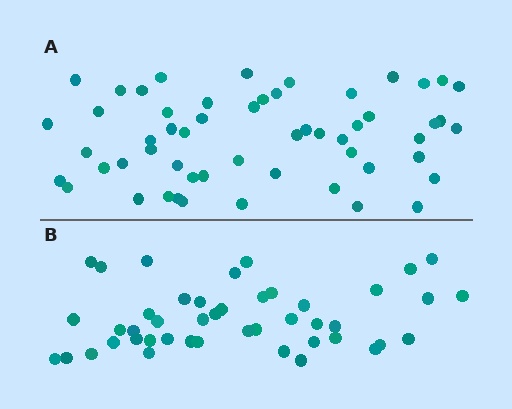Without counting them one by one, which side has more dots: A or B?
Region A (the top region) has more dots.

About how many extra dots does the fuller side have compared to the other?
Region A has roughly 10 or so more dots than region B.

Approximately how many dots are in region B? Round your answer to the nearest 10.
About 40 dots. (The exact count is 45, which rounds to 40.)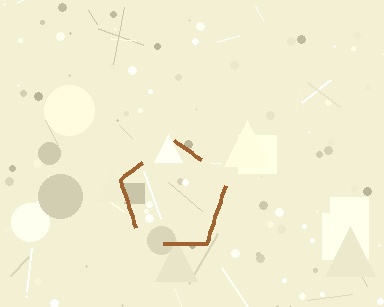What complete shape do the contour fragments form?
The contour fragments form a pentagon.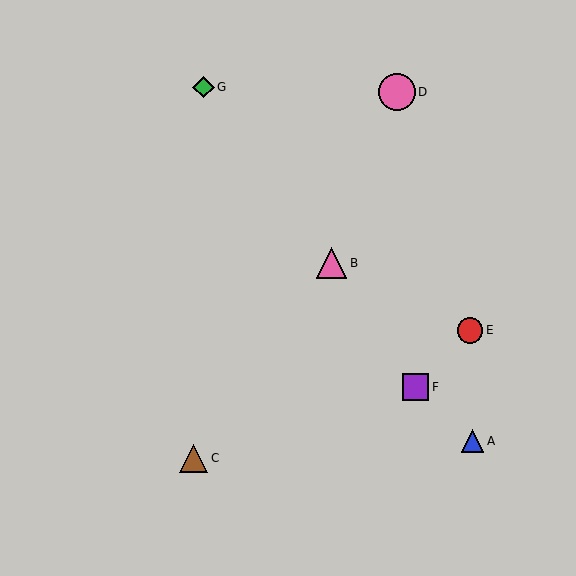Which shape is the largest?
The pink circle (labeled D) is the largest.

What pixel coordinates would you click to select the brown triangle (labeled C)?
Click at (194, 458) to select the brown triangle C.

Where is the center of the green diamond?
The center of the green diamond is at (203, 87).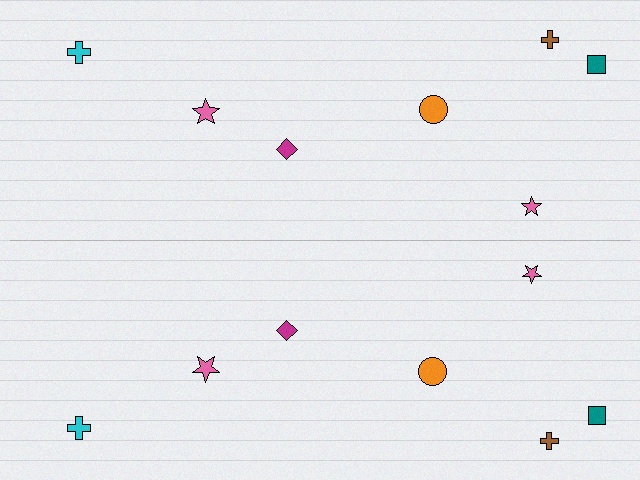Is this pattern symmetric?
Yes, this pattern has bilateral (reflection) symmetry.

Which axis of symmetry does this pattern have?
The pattern has a horizontal axis of symmetry running through the center of the image.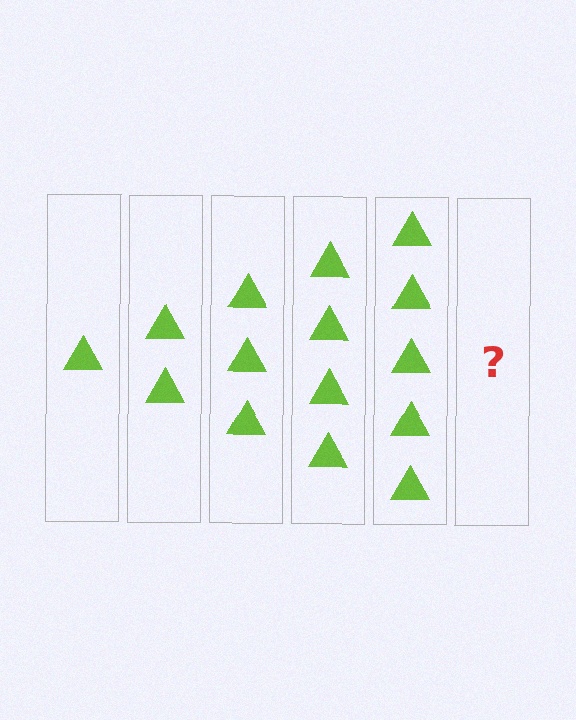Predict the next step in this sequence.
The next step is 6 triangles.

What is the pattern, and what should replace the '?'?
The pattern is that each step adds one more triangle. The '?' should be 6 triangles.